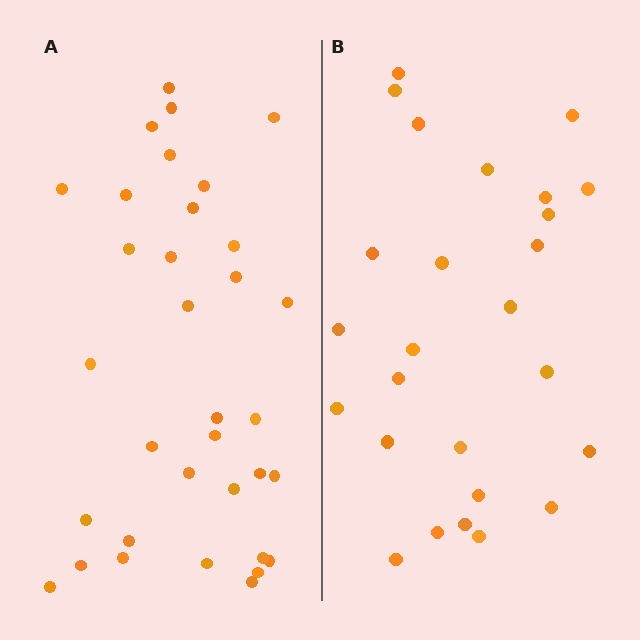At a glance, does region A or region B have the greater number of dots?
Region A (the left region) has more dots.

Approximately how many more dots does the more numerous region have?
Region A has roughly 8 or so more dots than region B.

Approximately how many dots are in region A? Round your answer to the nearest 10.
About 30 dots. (The exact count is 34, which rounds to 30.)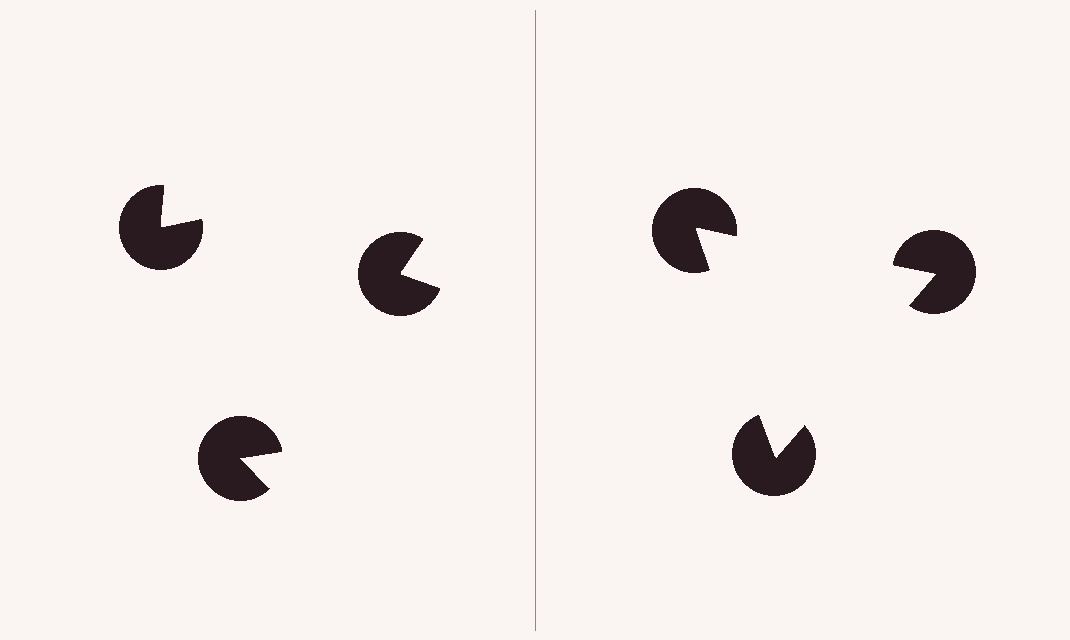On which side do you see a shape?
An illusory triangle appears on the right side. On the left side the wedge cuts are rotated, so no coherent shape forms.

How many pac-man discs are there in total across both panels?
6 — 3 on each side.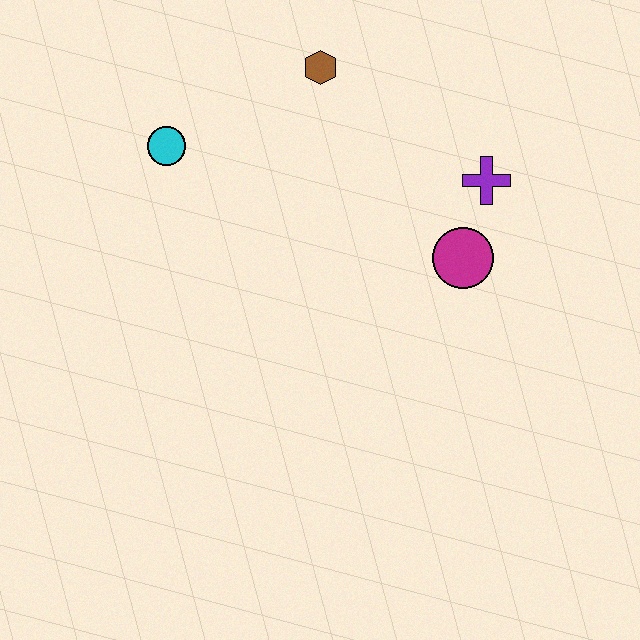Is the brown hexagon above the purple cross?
Yes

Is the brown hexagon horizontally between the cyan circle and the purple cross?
Yes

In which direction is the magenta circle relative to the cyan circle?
The magenta circle is to the right of the cyan circle.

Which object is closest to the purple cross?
The magenta circle is closest to the purple cross.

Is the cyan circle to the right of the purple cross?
No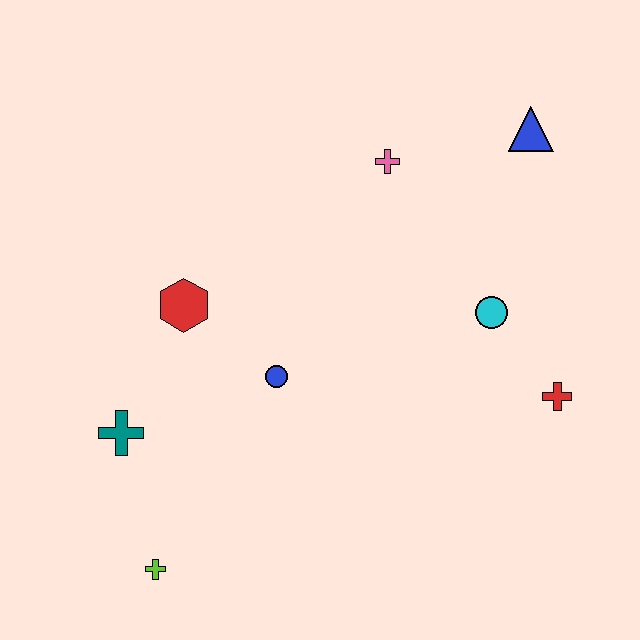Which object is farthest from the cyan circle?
The lime cross is farthest from the cyan circle.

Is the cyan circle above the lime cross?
Yes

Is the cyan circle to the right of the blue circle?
Yes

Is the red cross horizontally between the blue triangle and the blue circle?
No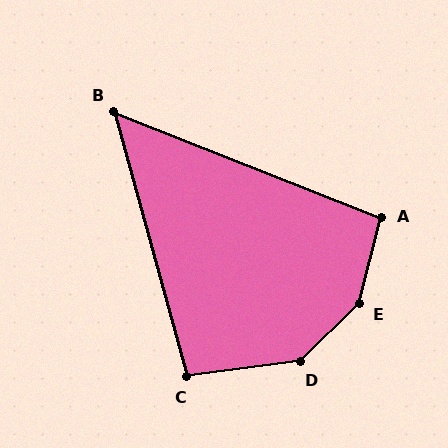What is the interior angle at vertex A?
Approximately 98 degrees (obtuse).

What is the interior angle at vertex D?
Approximately 143 degrees (obtuse).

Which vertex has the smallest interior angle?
B, at approximately 53 degrees.